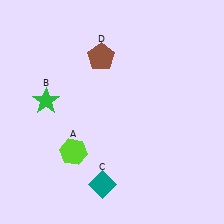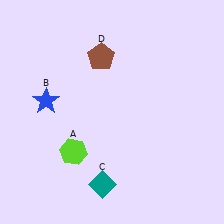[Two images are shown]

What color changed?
The star (B) changed from green in Image 1 to blue in Image 2.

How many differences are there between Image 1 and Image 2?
There is 1 difference between the two images.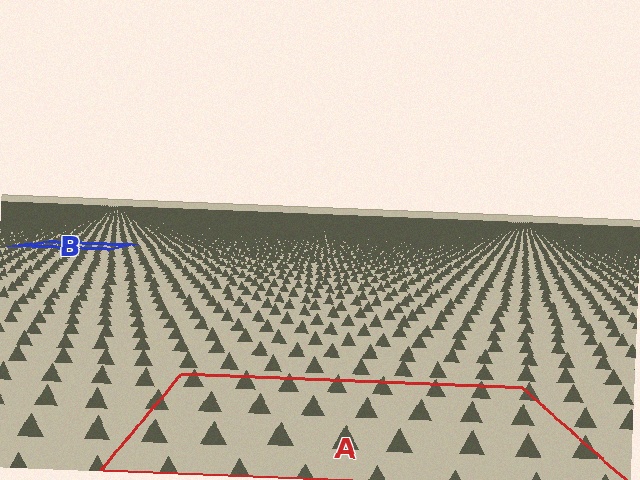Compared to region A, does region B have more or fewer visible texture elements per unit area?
Region B has more texture elements per unit area — they are packed more densely because it is farther away.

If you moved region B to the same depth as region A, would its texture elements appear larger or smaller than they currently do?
They would appear larger. At a closer depth, the same texture elements are projected at a bigger on-screen size.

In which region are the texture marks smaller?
The texture marks are smaller in region B, because it is farther away.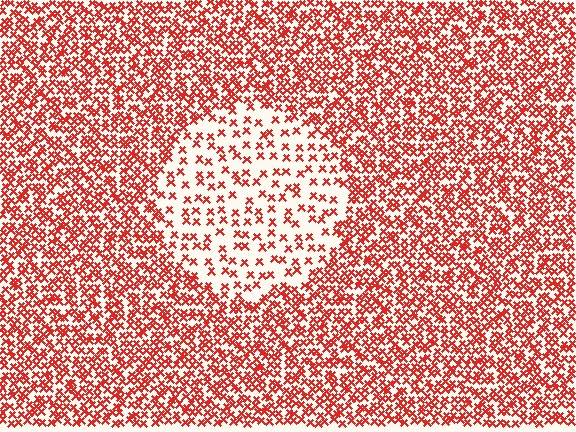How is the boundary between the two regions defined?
The boundary is defined by a change in element density (approximately 2.6x ratio). All elements are the same color, size, and shape.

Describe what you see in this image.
The image contains small red elements arranged at two different densities. A circle-shaped region is visible where the elements are less densely packed than the surrounding area.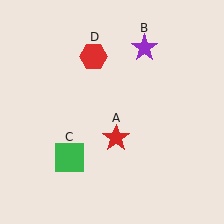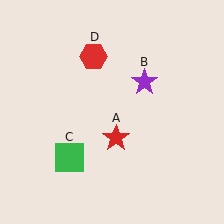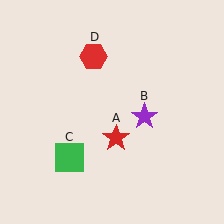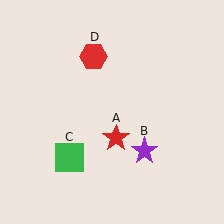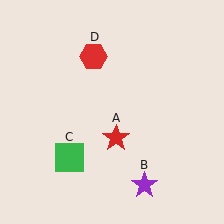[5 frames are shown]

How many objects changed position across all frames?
1 object changed position: purple star (object B).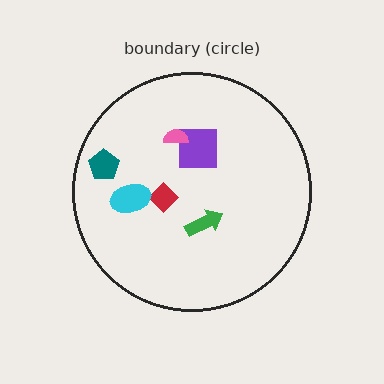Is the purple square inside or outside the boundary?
Inside.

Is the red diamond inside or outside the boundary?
Inside.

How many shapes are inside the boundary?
6 inside, 0 outside.